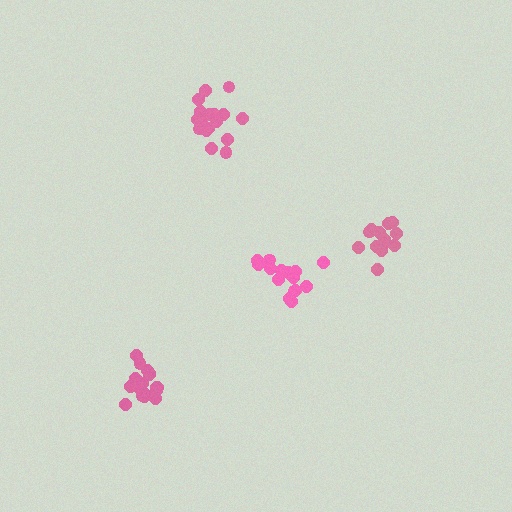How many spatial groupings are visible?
There are 4 spatial groupings.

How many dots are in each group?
Group 1: 14 dots, Group 2: 16 dots, Group 3: 19 dots, Group 4: 19 dots (68 total).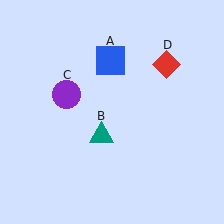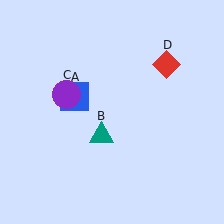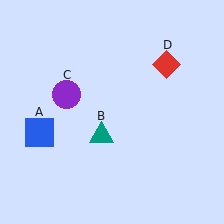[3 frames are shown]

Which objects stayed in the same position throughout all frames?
Teal triangle (object B) and purple circle (object C) and red diamond (object D) remained stationary.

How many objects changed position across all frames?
1 object changed position: blue square (object A).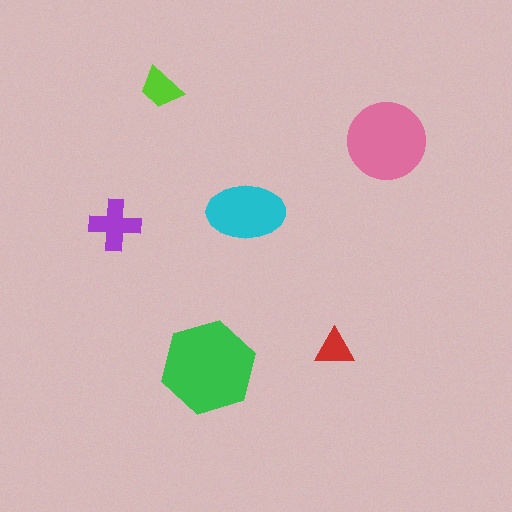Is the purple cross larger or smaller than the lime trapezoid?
Larger.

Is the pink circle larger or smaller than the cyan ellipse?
Larger.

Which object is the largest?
The green hexagon.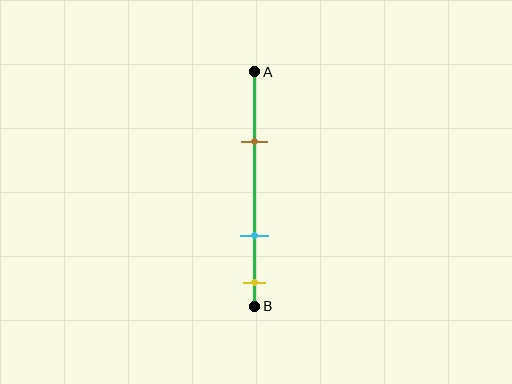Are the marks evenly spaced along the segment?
No, the marks are not evenly spaced.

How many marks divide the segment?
There are 3 marks dividing the segment.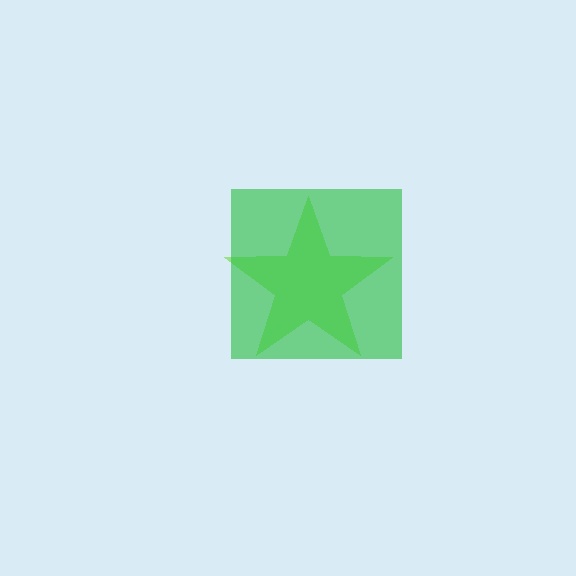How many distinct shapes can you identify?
There are 2 distinct shapes: a lime star, a green square.